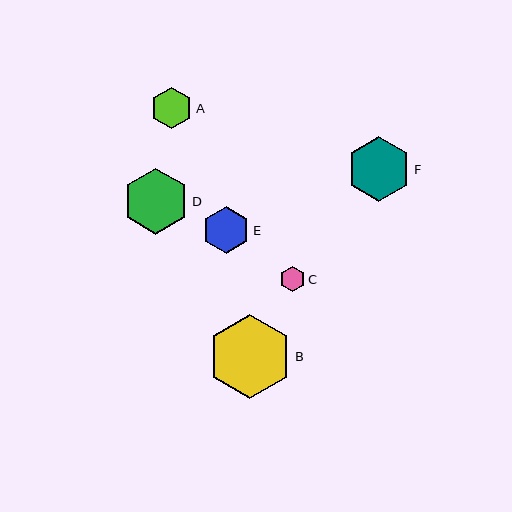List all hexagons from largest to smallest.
From largest to smallest: B, D, F, E, A, C.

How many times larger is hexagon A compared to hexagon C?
Hexagon A is approximately 1.6 times the size of hexagon C.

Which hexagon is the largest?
Hexagon B is the largest with a size of approximately 84 pixels.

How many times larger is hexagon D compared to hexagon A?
Hexagon D is approximately 1.6 times the size of hexagon A.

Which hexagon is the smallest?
Hexagon C is the smallest with a size of approximately 25 pixels.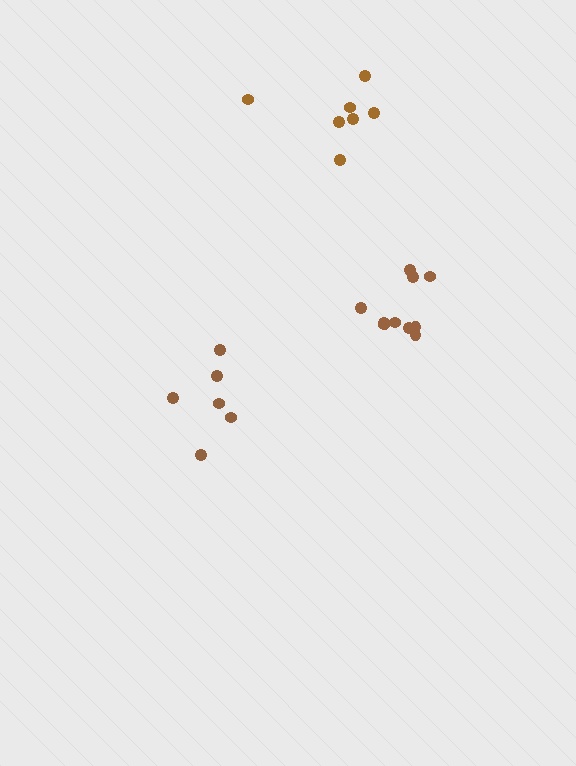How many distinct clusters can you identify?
There are 3 distinct clusters.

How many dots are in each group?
Group 1: 6 dots, Group 2: 7 dots, Group 3: 11 dots (24 total).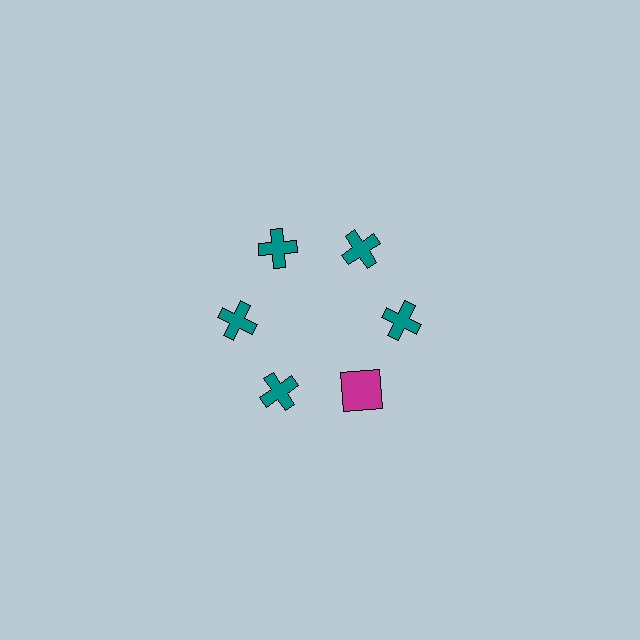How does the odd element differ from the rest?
It differs in both color (magenta instead of teal) and shape (square instead of cross).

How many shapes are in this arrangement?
There are 6 shapes arranged in a ring pattern.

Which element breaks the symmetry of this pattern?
The magenta square at roughly the 5 o'clock position breaks the symmetry. All other shapes are teal crosses.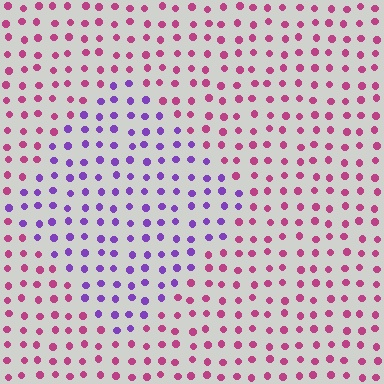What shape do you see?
I see a diamond.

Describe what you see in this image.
The image is filled with small magenta elements in a uniform arrangement. A diamond-shaped region is visible where the elements are tinted to a slightly different hue, forming a subtle color boundary.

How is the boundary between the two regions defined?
The boundary is defined purely by a slight shift in hue (about 54 degrees). Spacing, size, and orientation are identical on both sides.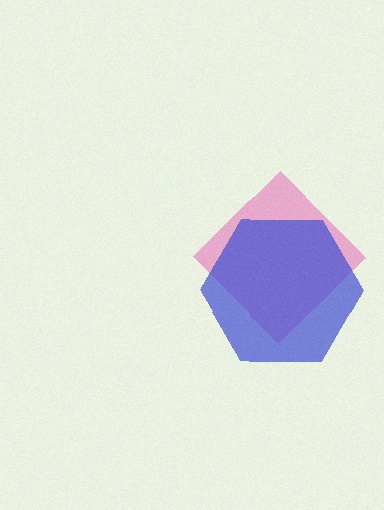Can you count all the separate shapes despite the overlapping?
Yes, there are 2 separate shapes.